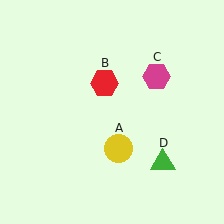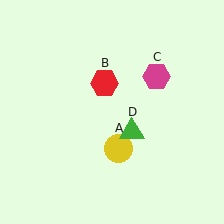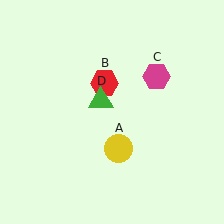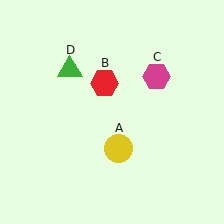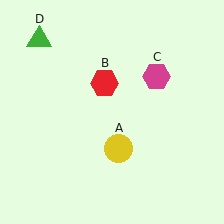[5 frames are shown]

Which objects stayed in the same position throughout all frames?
Yellow circle (object A) and red hexagon (object B) and magenta hexagon (object C) remained stationary.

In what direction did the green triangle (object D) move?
The green triangle (object D) moved up and to the left.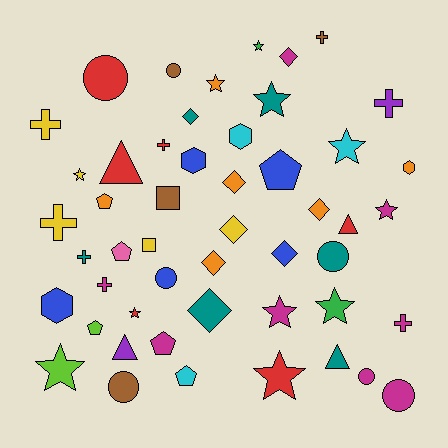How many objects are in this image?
There are 50 objects.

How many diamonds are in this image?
There are 8 diamonds.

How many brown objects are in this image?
There are 4 brown objects.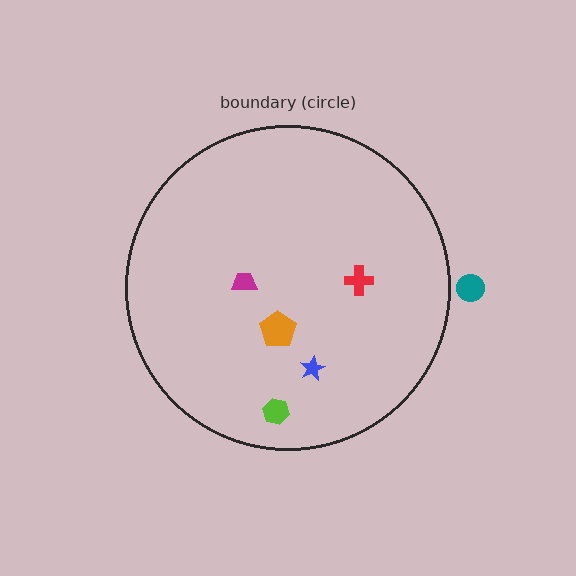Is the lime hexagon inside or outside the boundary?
Inside.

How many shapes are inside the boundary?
5 inside, 1 outside.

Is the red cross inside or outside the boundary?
Inside.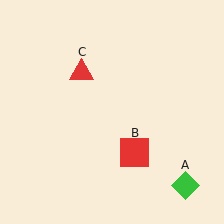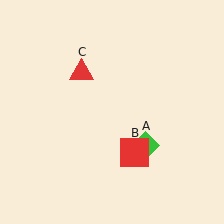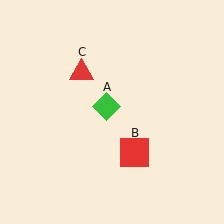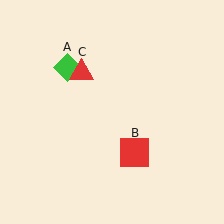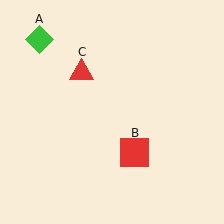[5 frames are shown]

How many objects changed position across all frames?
1 object changed position: green diamond (object A).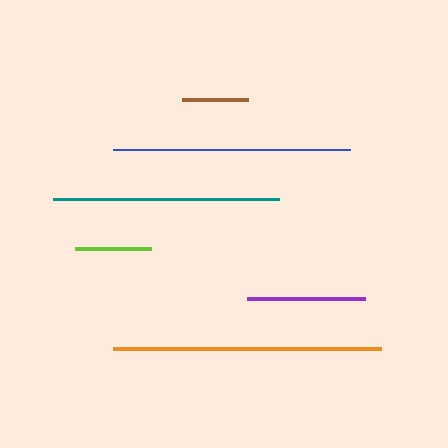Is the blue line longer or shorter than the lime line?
The blue line is longer than the lime line.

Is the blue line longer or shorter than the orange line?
The orange line is longer than the blue line.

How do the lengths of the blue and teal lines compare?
The blue and teal lines are approximately the same length.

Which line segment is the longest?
The orange line is the longest at approximately 268 pixels.